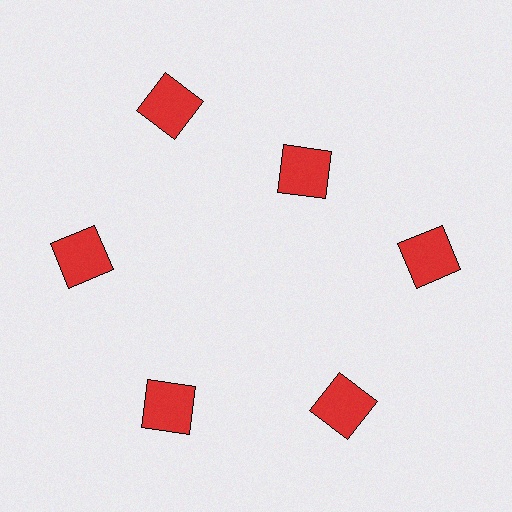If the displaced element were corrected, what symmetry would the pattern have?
It would have 6-fold rotational symmetry — the pattern would map onto itself every 60 degrees.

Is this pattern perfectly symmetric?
No. The 6 red squares are arranged in a ring, but one element near the 1 o'clock position is pulled inward toward the center, breaking the 6-fold rotational symmetry.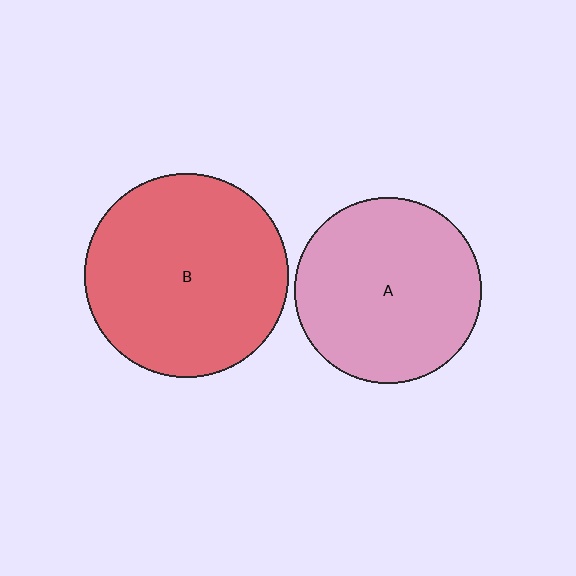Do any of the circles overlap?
No, none of the circles overlap.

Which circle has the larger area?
Circle B (red).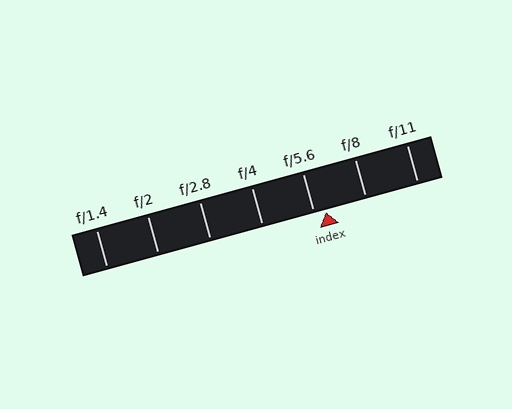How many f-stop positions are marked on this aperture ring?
There are 7 f-stop positions marked.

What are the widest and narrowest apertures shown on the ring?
The widest aperture shown is f/1.4 and the narrowest is f/11.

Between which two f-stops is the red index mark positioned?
The index mark is between f/5.6 and f/8.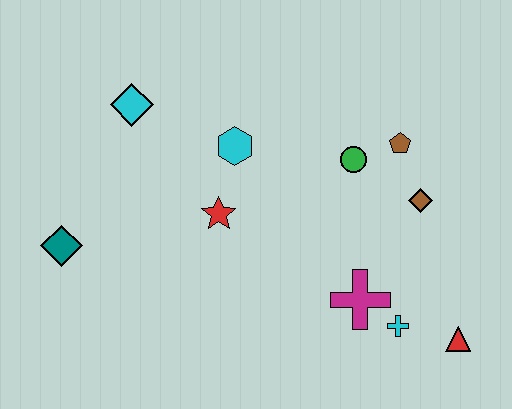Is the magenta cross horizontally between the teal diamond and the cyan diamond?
No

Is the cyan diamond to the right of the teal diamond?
Yes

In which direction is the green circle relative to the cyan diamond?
The green circle is to the right of the cyan diamond.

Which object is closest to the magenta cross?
The cyan cross is closest to the magenta cross.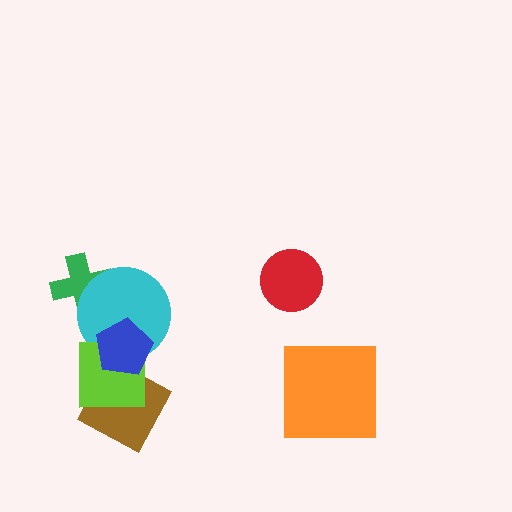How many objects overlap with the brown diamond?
2 objects overlap with the brown diamond.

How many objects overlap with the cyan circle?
3 objects overlap with the cyan circle.